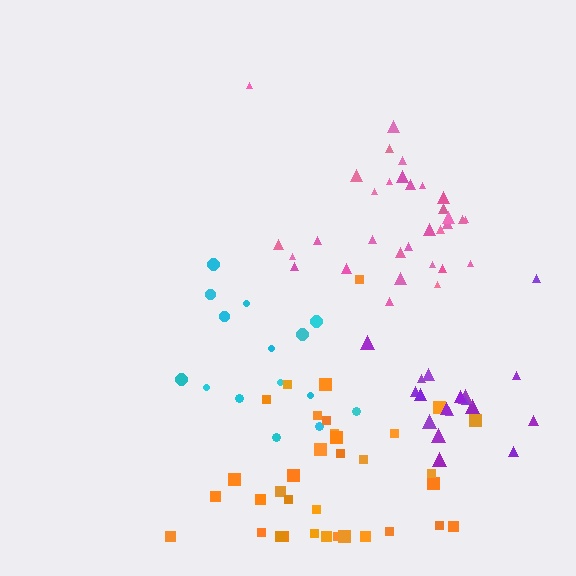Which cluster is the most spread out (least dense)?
Cyan.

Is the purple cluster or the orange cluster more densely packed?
Purple.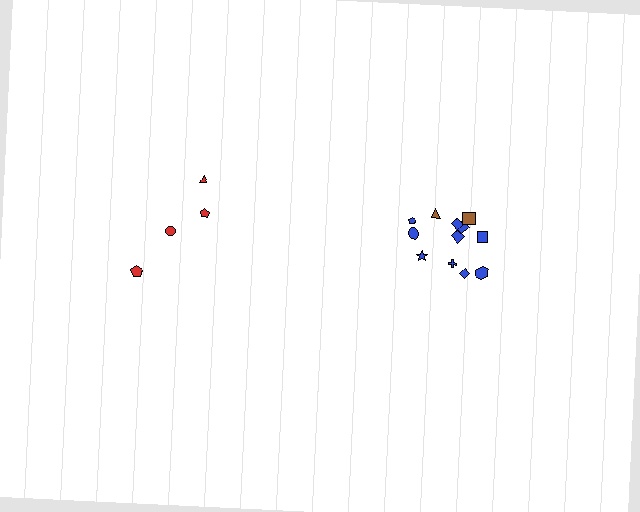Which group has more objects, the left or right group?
The right group.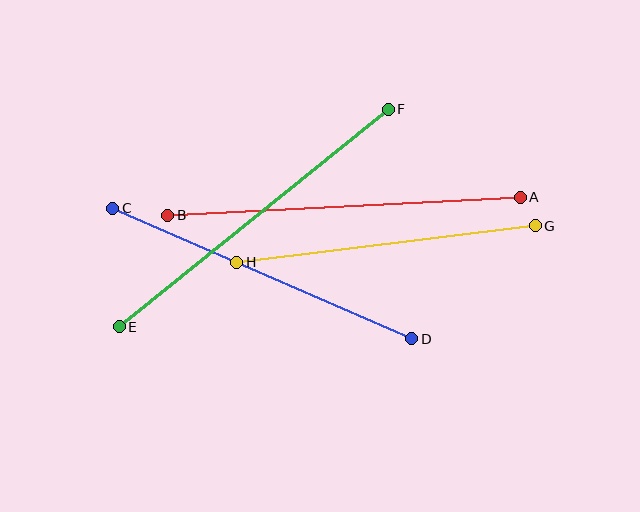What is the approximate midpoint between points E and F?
The midpoint is at approximately (254, 218) pixels.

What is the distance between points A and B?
The distance is approximately 353 pixels.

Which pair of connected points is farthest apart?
Points A and B are farthest apart.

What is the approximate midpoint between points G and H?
The midpoint is at approximately (386, 244) pixels.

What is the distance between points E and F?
The distance is approximately 346 pixels.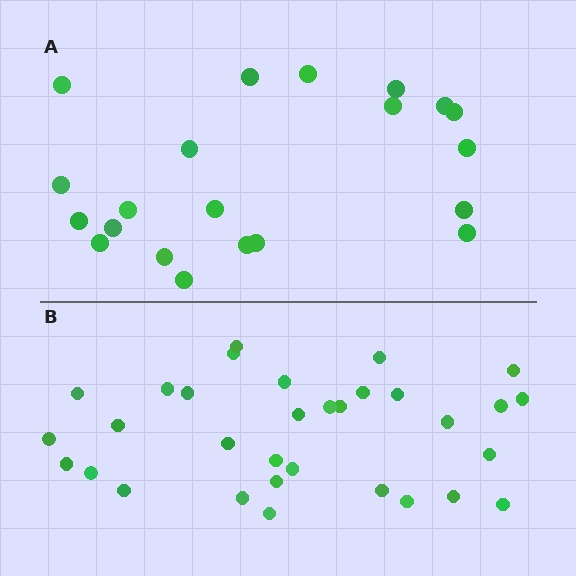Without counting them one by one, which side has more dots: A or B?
Region B (the bottom region) has more dots.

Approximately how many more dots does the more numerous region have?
Region B has roughly 12 or so more dots than region A.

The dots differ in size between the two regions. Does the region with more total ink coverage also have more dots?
No. Region A has more total ink coverage because its dots are larger, but region B actually contains more individual dots. Total area can be misleading — the number of items is what matters here.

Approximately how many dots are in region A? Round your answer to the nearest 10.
About 20 dots. (The exact count is 21, which rounds to 20.)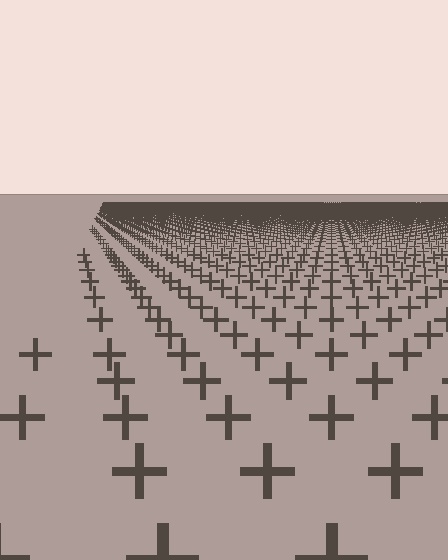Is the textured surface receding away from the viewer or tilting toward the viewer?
The surface is receding away from the viewer. Texture elements get smaller and denser toward the top.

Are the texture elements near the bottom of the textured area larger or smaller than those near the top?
Larger. Near the bottom, elements are closer to the viewer and appear at a bigger on-screen size.